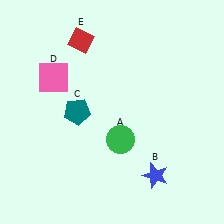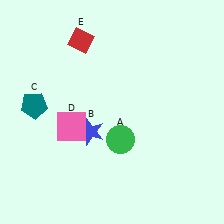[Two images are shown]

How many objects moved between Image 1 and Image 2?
3 objects moved between the two images.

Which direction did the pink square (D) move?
The pink square (D) moved down.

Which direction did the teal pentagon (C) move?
The teal pentagon (C) moved left.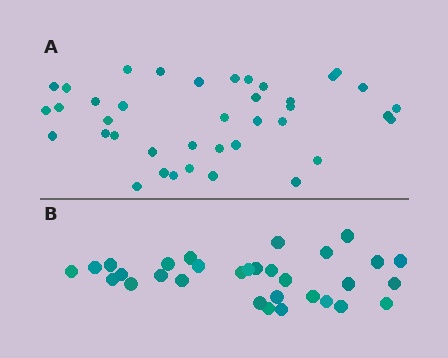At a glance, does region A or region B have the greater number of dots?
Region A (the top region) has more dots.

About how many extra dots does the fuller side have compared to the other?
Region A has roughly 8 or so more dots than region B.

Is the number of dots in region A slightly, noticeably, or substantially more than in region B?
Region A has noticeably more, but not dramatically so. The ratio is roughly 1.3 to 1.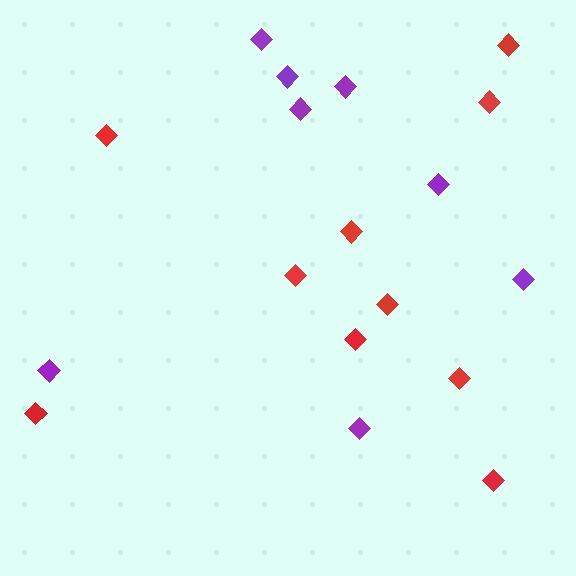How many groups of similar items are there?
There are 2 groups: one group of purple diamonds (8) and one group of red diamonds (10).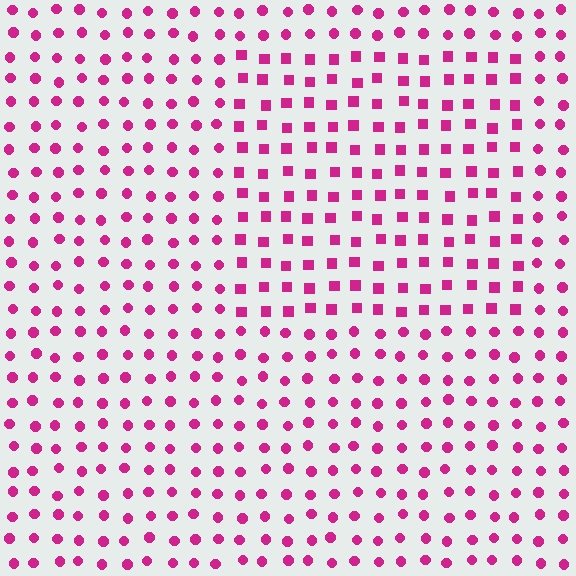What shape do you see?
I see a rectangle.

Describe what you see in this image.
The image is filled with small magenta elements arranged in a uniform grid. A rectangle-shaped region contains squares, while the surrounding area contains circles. The boundary is defined purely by the change in element shape.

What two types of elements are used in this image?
The image uses squares inside the rectangle region and circles outside it.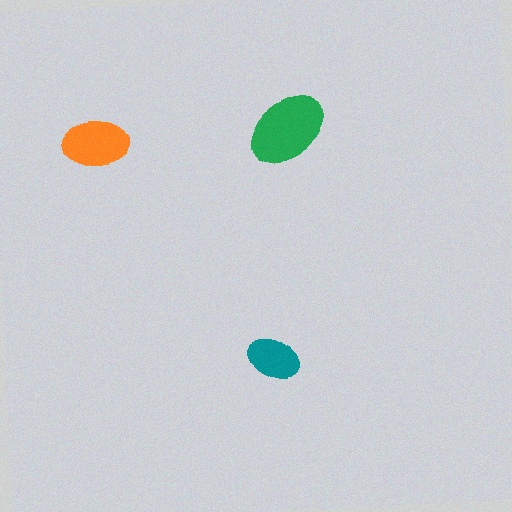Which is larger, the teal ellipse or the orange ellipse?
The orange one.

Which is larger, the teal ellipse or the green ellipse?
The green one.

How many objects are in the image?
There are 3 objects in the image.